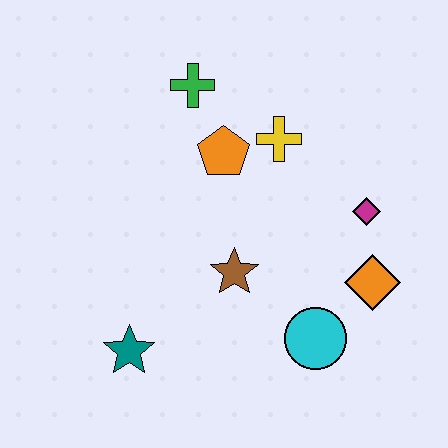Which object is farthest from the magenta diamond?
The teal star is farthest from the magenta diamond.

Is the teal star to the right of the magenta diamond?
No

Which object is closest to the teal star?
The brown star is closest to the teal star.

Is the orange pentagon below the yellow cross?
Yes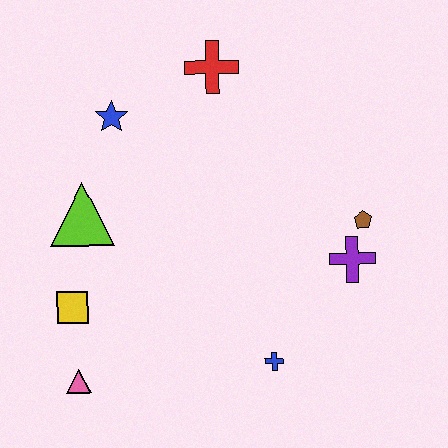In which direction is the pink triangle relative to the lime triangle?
The pink triangle is below the lime triangle.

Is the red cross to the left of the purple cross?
Yes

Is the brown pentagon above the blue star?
No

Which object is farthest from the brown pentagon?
The pink triangle is farthest from the brown pentagon.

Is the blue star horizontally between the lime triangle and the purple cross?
Yes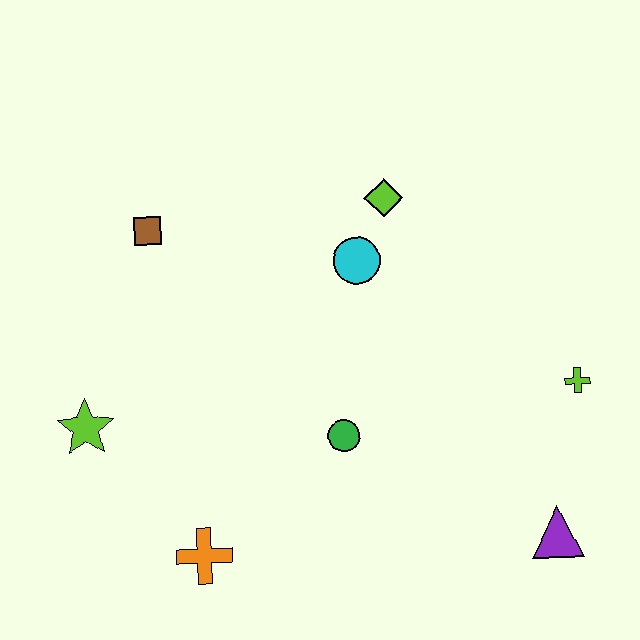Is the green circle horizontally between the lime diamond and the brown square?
Yes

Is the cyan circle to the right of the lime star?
Yes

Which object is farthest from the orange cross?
The lime cross is farthest from the orange cross.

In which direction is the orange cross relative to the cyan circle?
The orange cross is below the cyan circle.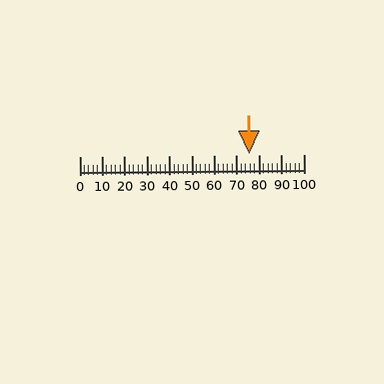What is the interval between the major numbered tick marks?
The major tick marks are spaced 10 units apart.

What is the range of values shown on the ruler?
The ruler shows values from 0 to 100.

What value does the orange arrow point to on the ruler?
The orange arrow points to approximately 76.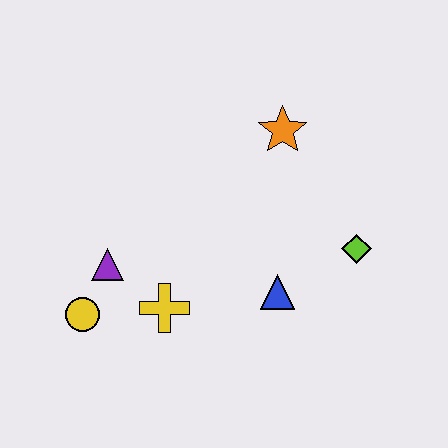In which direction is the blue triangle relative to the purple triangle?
The blue triangle is to the right of the purple triangle.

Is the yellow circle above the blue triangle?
No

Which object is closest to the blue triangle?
The lime diamond is closest to the blue triangle.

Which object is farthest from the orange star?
The yellow circle is farthest from the orange star.